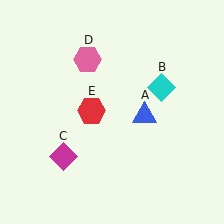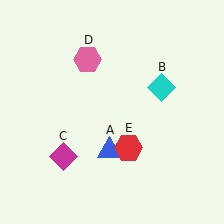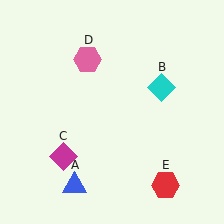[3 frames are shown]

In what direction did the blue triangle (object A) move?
The blue triangle (object A) moved down and to the left.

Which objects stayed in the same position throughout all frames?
Cyan diamond (object B) and magenta diamond (object C) and pink hexagon (object D) remained stationary.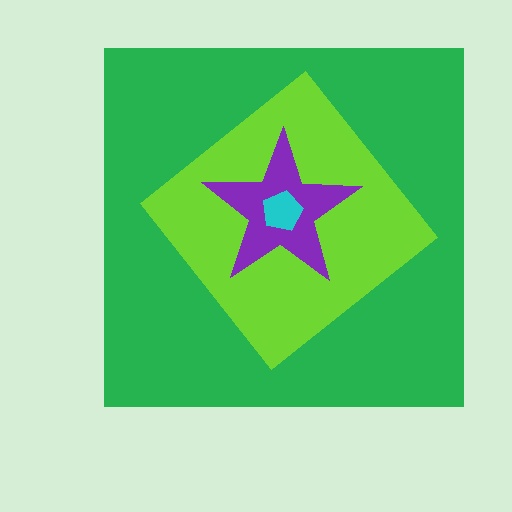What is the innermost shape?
The cyan pentagon.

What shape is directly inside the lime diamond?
The purple star.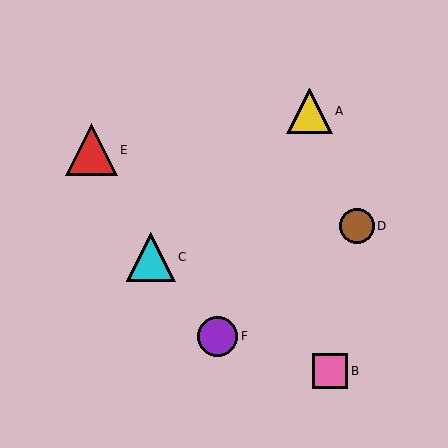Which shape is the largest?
The red triangle (labeled E) is the largest.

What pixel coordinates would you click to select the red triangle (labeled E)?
Click at (92, 150) to select the red triangle E.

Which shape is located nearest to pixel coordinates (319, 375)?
The pink square (labeled B) at (330, 371) is nearest to that location.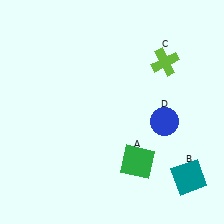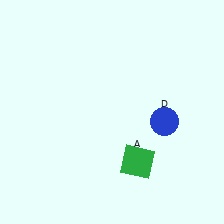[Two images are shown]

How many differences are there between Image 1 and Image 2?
There are 2 differences between the two images.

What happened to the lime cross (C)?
The lime cross (C) was removed in Image 2. It was in the top-right area of Image 1.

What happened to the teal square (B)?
The teal square (B) was removed in Image 2. It was in the bottom-right area of Image 1.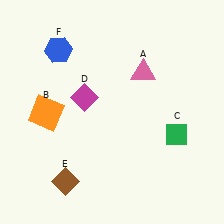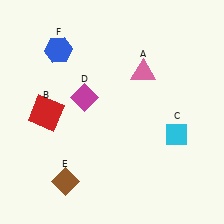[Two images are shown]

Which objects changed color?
B changed from orange to red. C changed from green to cyan.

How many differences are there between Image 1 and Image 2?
There are 2 differences between the two images.